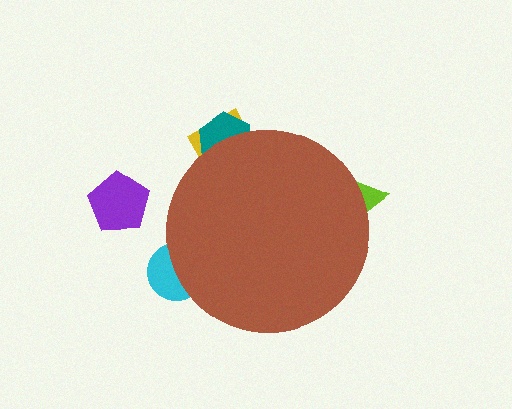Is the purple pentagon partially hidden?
No, the purple pentagon is fully visible.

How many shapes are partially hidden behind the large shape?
4 shapes are partially hidden.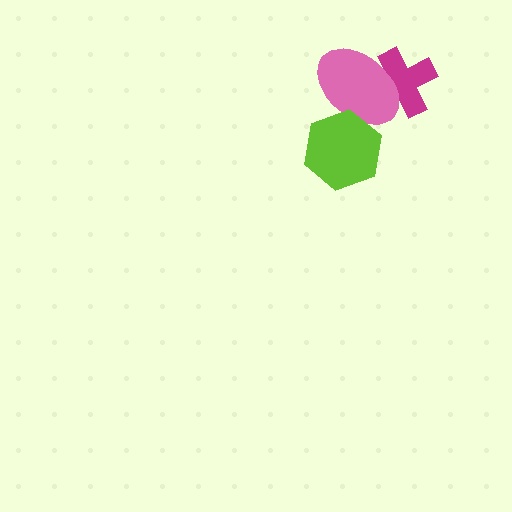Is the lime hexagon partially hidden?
No, no other shape covers it.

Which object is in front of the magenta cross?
The pink ellipse is in front of the magenta cross.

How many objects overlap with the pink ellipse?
2 objects overlap with the pink ellipse.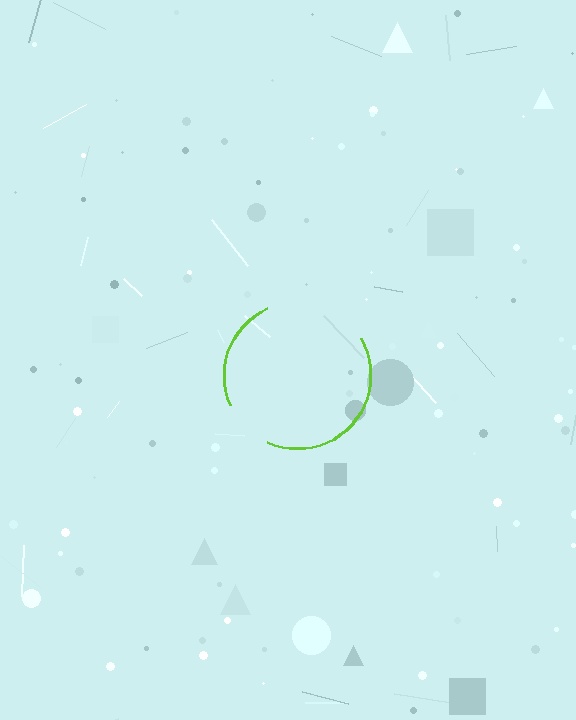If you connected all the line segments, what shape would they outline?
They would outline a circle.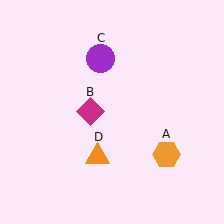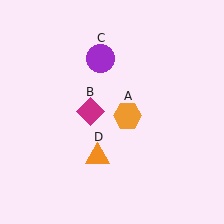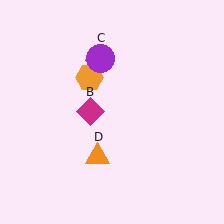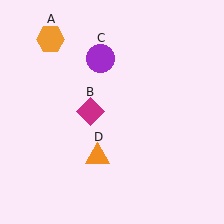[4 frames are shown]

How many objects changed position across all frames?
1 object changed position: orange hexagon (object A).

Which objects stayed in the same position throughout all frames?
Magenta diamond (object B) and purple circle (object C) and orange triangle (object D) remained stationary.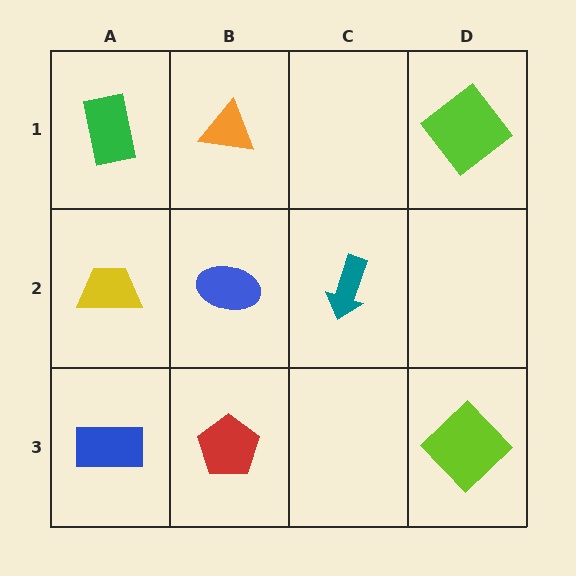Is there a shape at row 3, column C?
No, that cell is empty.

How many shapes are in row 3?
3 shapes.